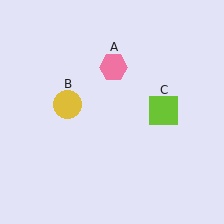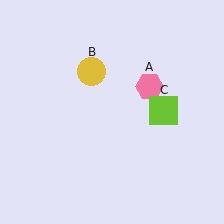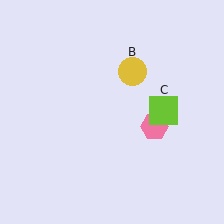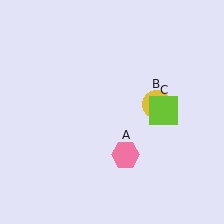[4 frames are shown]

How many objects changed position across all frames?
2 objects changed position: pink hexagon (object A), yellow circle (object B).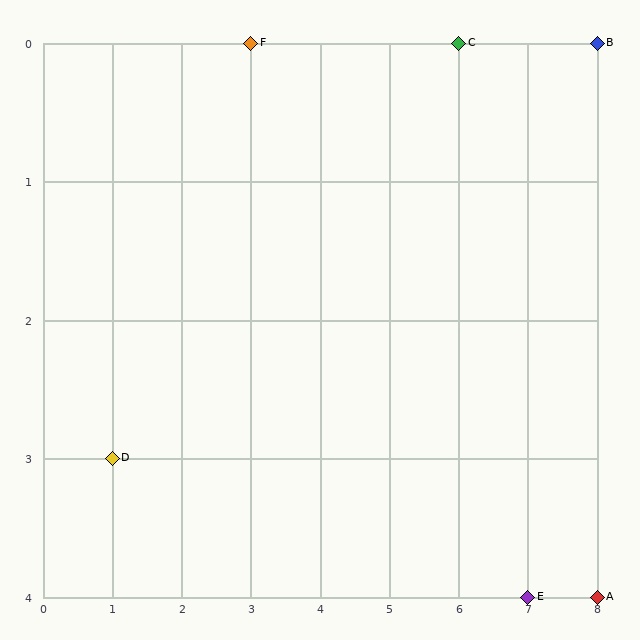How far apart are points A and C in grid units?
Points A and C are 2 columns and 4 rows apart (about 4.5 grid units diagonally).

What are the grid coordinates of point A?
Point A is at grid coordinates (8, 4).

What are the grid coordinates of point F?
Point F is at grid coordinates (3, 0).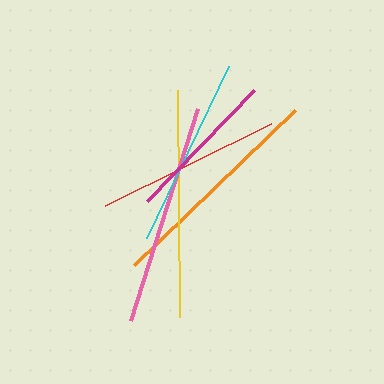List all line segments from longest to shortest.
From longest to shortest: yellow, orange, pink, cyan, red, magenta.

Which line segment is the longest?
The yellow line is the longest at approximately 227 pixels.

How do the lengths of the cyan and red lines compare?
The cyan and red lines are approximately the same length.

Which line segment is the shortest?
The magenta line is the shortest at approximately 155 pixels.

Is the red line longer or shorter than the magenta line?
The red line is longer than the magenta line.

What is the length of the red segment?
The red segment is approximately 185 pixels long.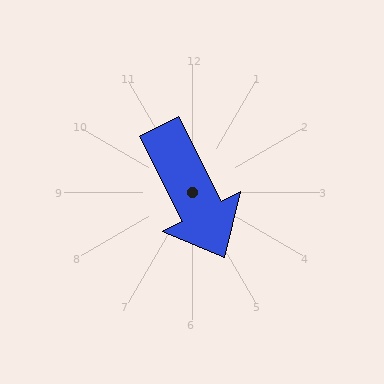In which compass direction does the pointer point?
Southeast.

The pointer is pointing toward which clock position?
Roughly 5 o'clock.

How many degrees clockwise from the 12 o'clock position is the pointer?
Approximately 153 degrees.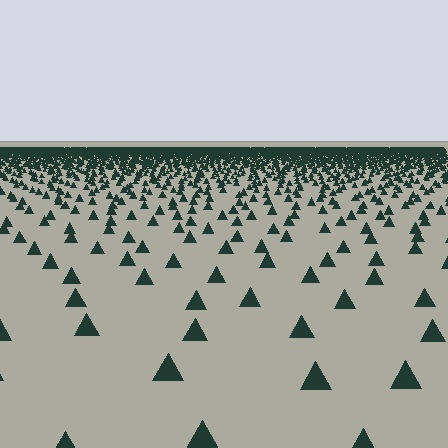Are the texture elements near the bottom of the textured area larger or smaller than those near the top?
Larger. Near the bottom, elements are closer to the viewer and appear at a bigger on-screen size.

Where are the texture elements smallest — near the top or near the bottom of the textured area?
Near the top.